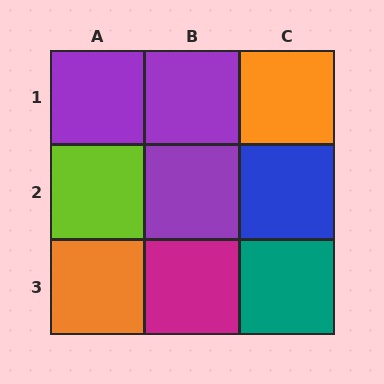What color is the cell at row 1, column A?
Purple.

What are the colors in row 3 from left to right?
Orange, magenta, teal.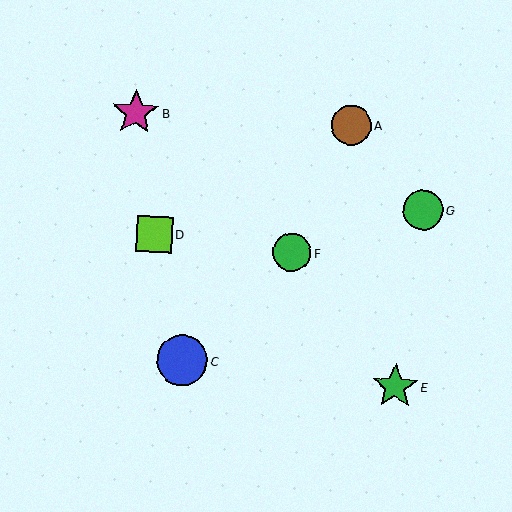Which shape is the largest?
The blue circle (labeled C) is the largest.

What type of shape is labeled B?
Shape B is a magenta star.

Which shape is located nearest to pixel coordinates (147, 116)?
The magenta star (labeled B) at (135, 112) is nearest to that location.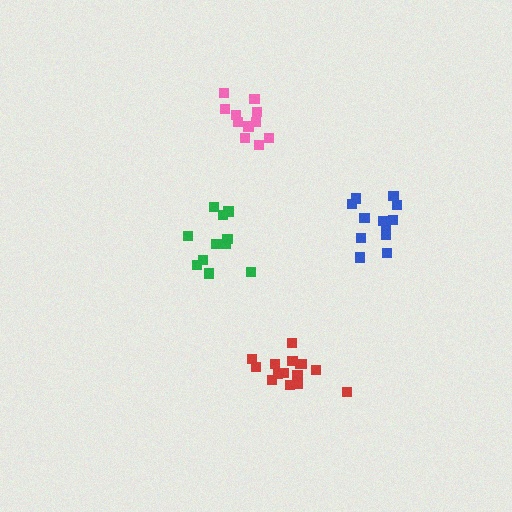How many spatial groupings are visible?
There are 4 spatial groupings.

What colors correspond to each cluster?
The clusters are colored: green, blue, pink, red.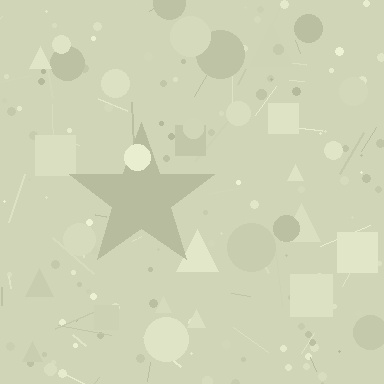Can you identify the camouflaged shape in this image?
The camouflaged shape is a star.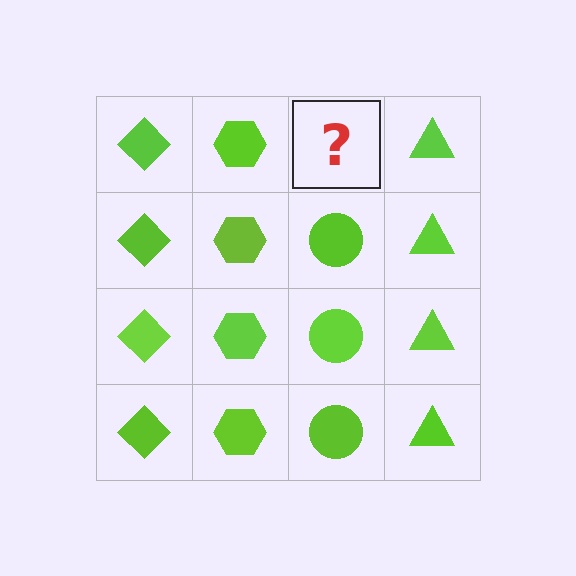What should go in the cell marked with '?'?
The missing cell should contain a lime circle.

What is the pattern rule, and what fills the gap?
The rule is that each column has a consistent shape. The gap should be filled with a lime circle.